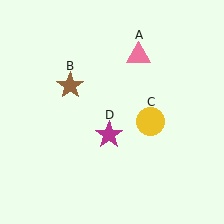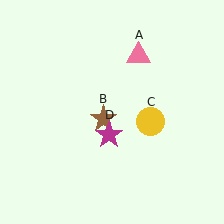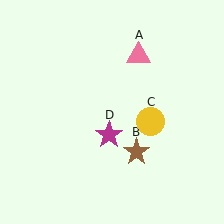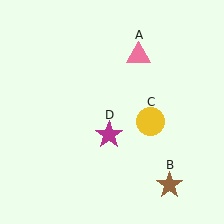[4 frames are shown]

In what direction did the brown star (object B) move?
The brown star (object B) moved down and to the right.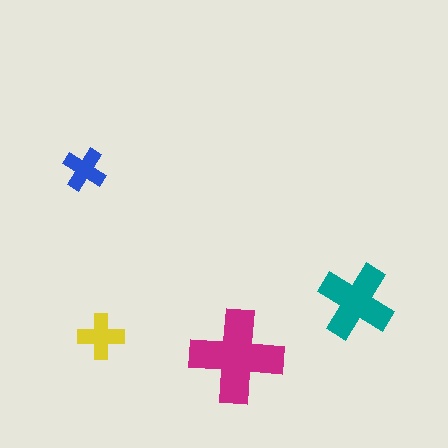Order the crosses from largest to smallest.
the magenta one, the teal one, the yellow one, the blue one.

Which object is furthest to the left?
The blue cross is leftmost.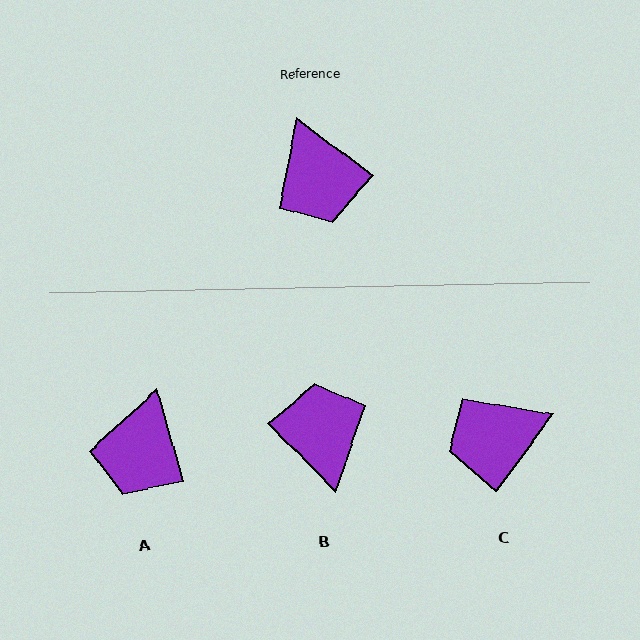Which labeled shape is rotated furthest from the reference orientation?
B, about 172 degrees away.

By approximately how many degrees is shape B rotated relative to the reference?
Approximately 172 degrees counter-clockwise.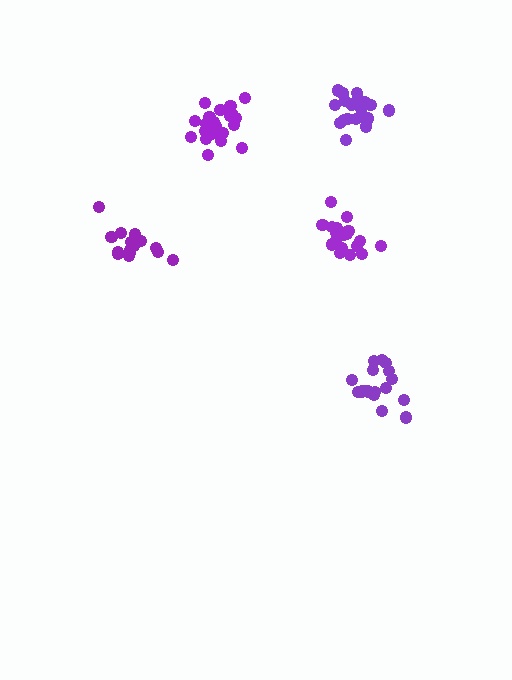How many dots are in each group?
Group 1: 15 dots, Group 2: 17 dots, Group 3: 21 dots, Group 4: 20 dots, Group 5: 20 dots (93 total).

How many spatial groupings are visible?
There are 5 spatial groupings.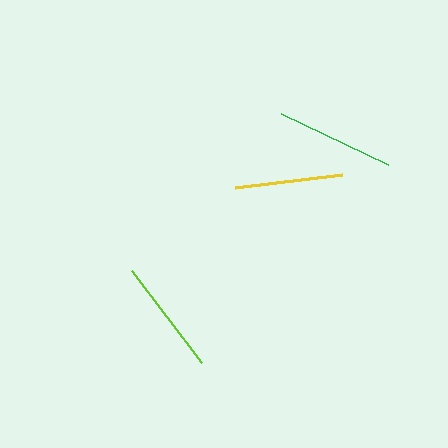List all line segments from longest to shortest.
From longest to shortest: green, lime, yellow.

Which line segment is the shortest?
The yellow line is the shortest at approximately 108 pixels.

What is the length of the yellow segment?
The yellow segment is approximately 108 pixels long.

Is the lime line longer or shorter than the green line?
The green line is longer than the lime line.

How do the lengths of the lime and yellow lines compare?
The lime and yellow lines are approximately the same length.